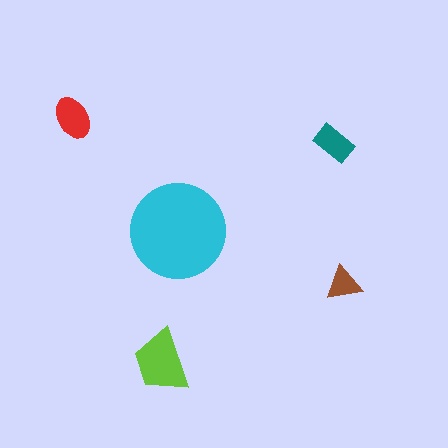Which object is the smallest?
The brown triangle.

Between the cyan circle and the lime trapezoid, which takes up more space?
The cyan circle.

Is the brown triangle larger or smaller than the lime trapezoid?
Smaller.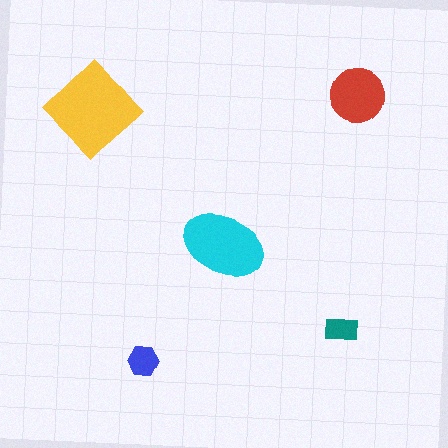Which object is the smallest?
The teal rectangle.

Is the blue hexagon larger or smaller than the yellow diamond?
Smaller.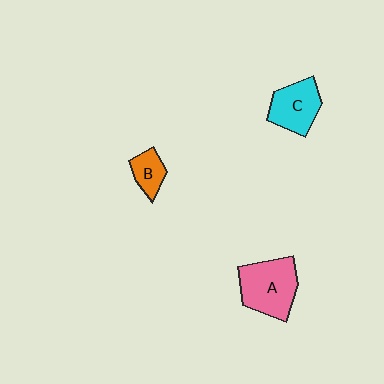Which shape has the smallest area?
Shape B (orange).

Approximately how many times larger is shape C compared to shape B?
Approximately 1.8 times.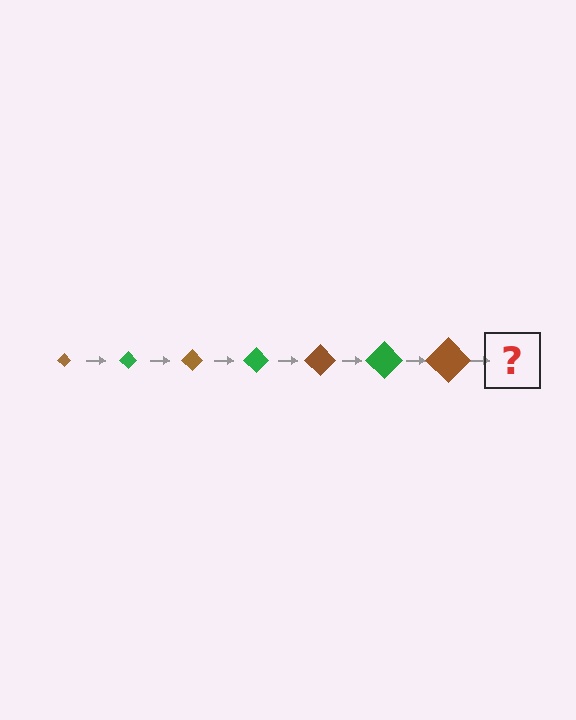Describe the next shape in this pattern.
It should be a green diamond, larger than the previous one.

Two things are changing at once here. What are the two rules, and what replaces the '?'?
The two rules are that the diamond grows larger each step and the color cycles through brown and green. The '?' should be a green diamond, larger than the previous one.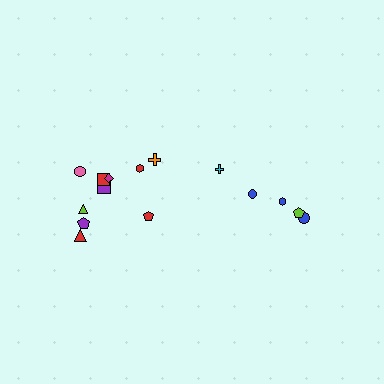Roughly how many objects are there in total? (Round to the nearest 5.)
Roughly 15 objects in total.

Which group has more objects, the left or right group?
The left group.